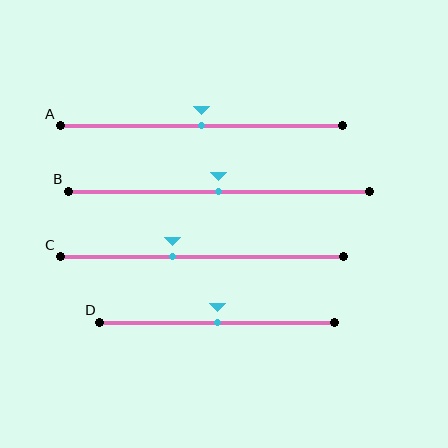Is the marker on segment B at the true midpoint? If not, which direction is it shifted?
Yes, the marker on segment B is at the true midpoint.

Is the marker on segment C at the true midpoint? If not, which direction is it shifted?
No, the marker on segment C is shifted to the left by about 10% of the segment length.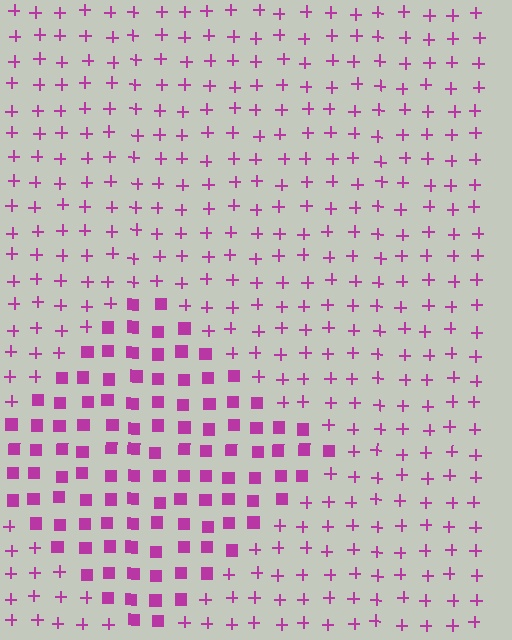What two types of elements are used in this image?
The image uses squares inside the diamond region and plus signs outside it.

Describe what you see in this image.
The image is filled with small magenta elements arranged in a uniform grid. A diamond-shaped region contains squares, while the surrounding area contains plus signs. The boundary is defined purely by the change in element shape.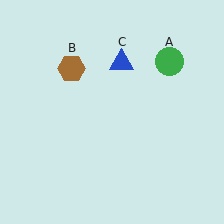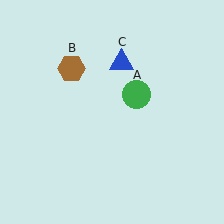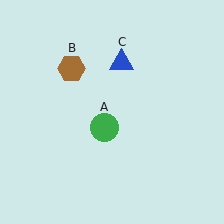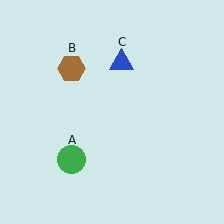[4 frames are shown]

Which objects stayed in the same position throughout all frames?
Brown hexagon (object B) and blue triangle (object C) remained stationary.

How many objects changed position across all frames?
1 object changed position: green circle (object A).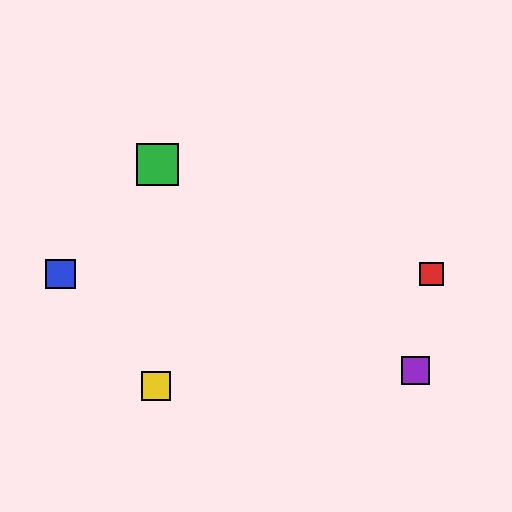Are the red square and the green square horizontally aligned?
No, the red square is at y≈274 and the green square is at y≈165.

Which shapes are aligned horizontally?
The red square, the blue square are aligned horizontally.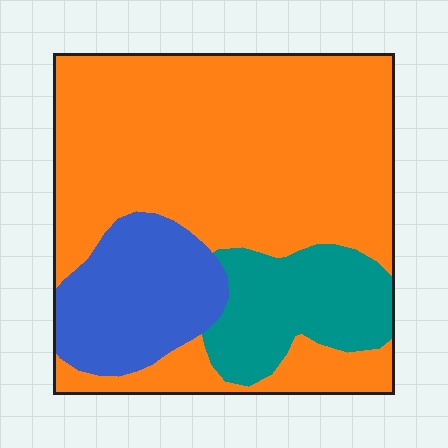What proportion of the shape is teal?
Teal takes up about one sixth (1/6) of the shape.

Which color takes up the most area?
Orange, at roughly 65%.